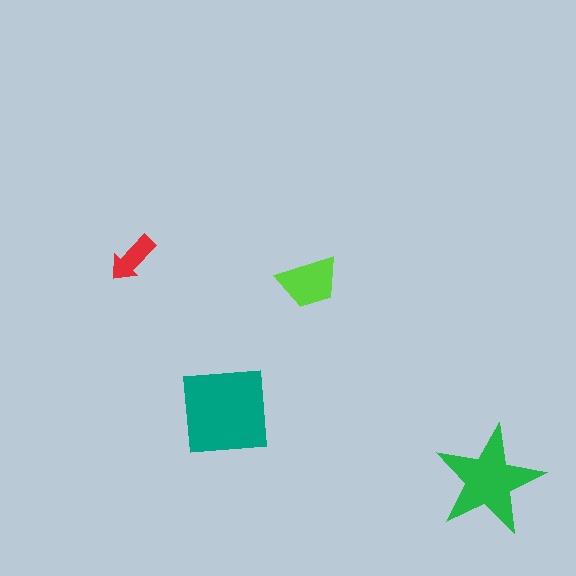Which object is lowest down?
The green star is bottommost.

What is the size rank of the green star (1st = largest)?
2nd.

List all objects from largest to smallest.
The teal square, the green star, the lime trapezoid, the red arrow.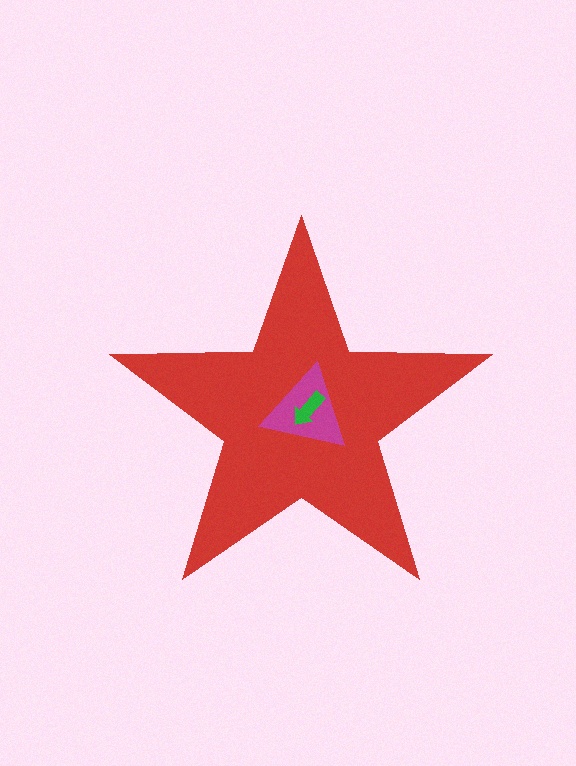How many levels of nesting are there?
3.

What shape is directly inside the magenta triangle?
The green arrow.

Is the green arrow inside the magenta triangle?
Yes.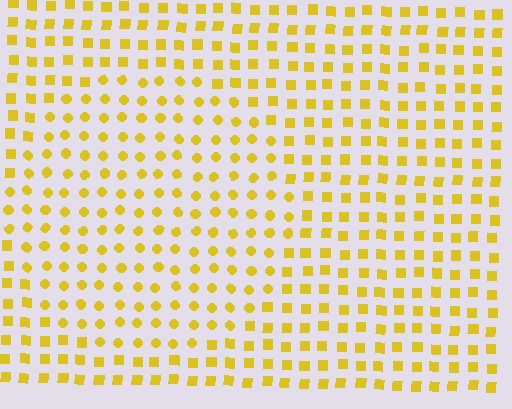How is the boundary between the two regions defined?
The boundary is defined by a change in element shape: circles inside vs. squares outside. All elements share the same color and spacing.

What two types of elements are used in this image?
The image uses circles inside the circle region and squares outside it.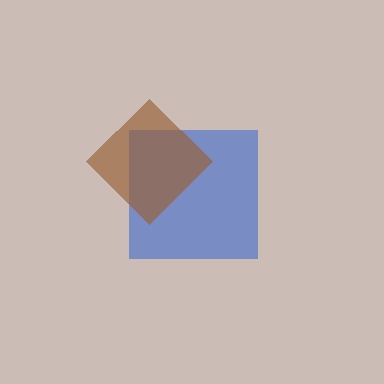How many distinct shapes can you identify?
There are 2 distinct shapes: a blue square, a brown diamond.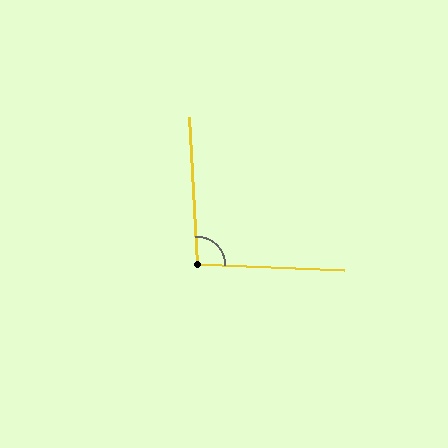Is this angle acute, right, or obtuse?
It is obtuse.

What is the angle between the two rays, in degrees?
Approximately 95 degrees.